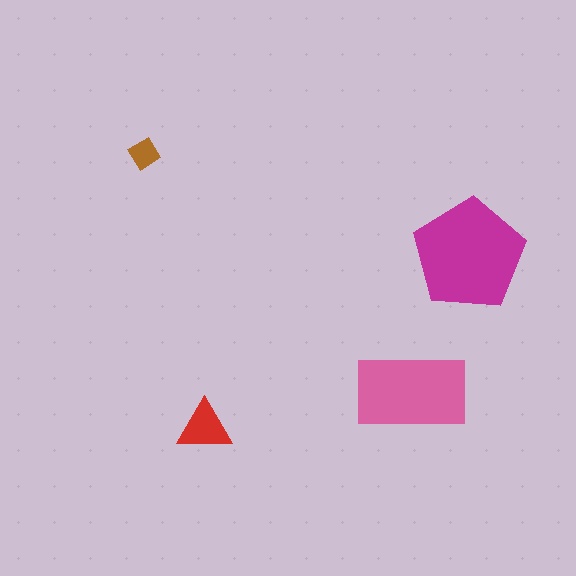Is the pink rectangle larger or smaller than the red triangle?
Larger.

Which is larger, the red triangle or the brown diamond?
The red triangle.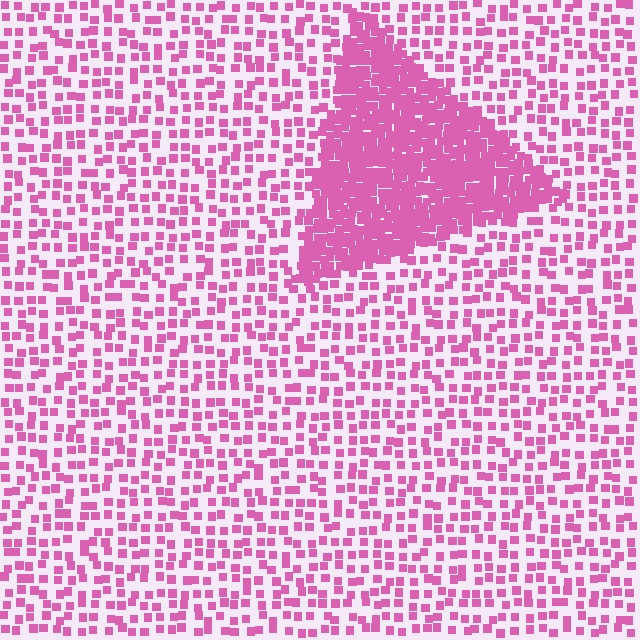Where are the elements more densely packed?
The elements are more densely packed inside the triangle boundary.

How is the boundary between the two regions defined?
The boundary is defined by a change in element density (approximately 3.1x ratio). All elements are the same color, size, and shape.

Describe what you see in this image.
The image contains small pink elements arranged at two different densities. A triangle-shaped region is visible where the elements are more densely packed than the surrounding area.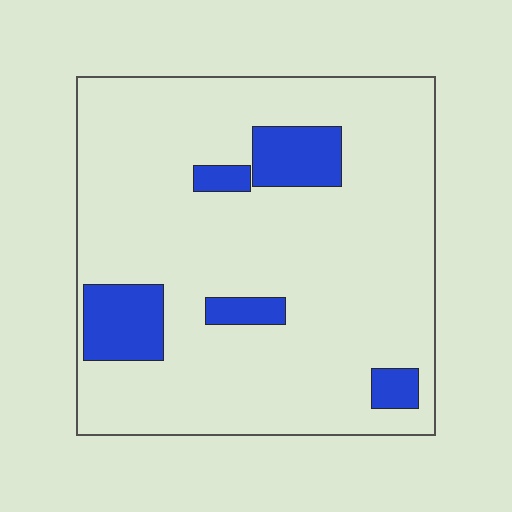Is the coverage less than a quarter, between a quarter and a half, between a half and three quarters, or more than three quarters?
Less than a quarter.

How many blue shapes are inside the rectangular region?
5.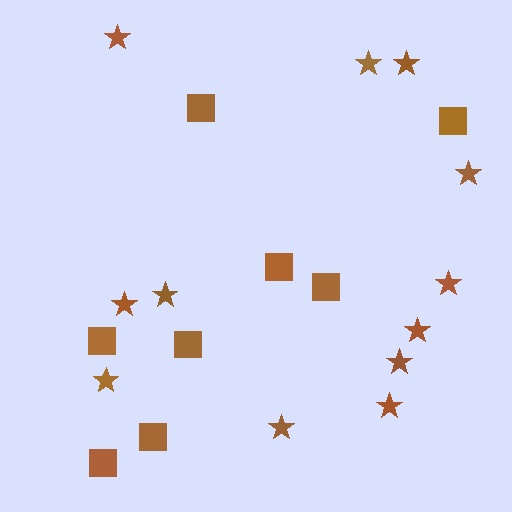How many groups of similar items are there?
There are 2 groups: one group of squares (8) and one group of stars (12).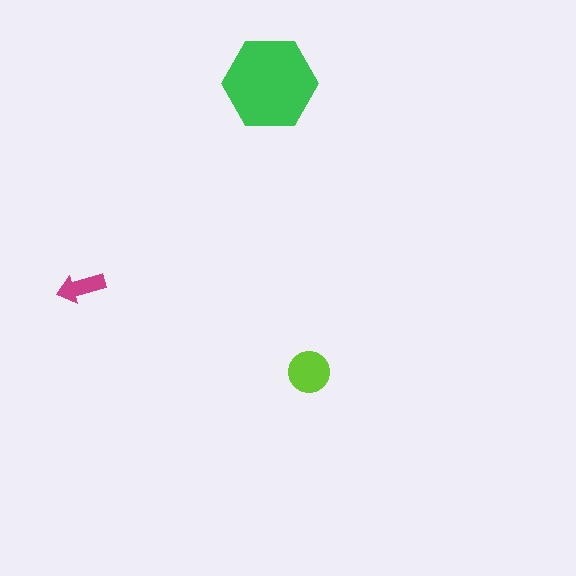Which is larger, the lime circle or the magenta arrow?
The lime circle.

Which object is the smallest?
The magenta arrow.